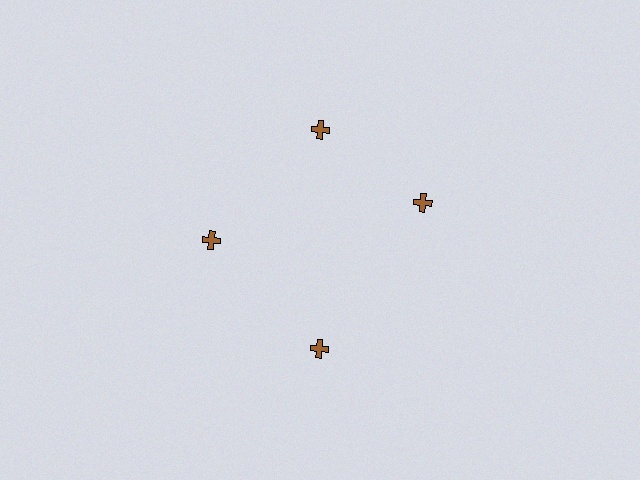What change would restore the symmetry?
The symmetry would be restored by rotating it back into even spacing with its neighbors so that all 4 crosses sit at equal angles and equal distance from the center.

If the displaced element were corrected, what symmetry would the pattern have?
It would have 4-fold rotational symmetry — the pattern would map onto itself every 90 degrees.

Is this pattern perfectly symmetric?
No. The 4 brown crosses are arranged in a ring, but one element near the 3 o'clock position is rotated out of alignment along the ring, breaking the 4-fold rotational symmetry.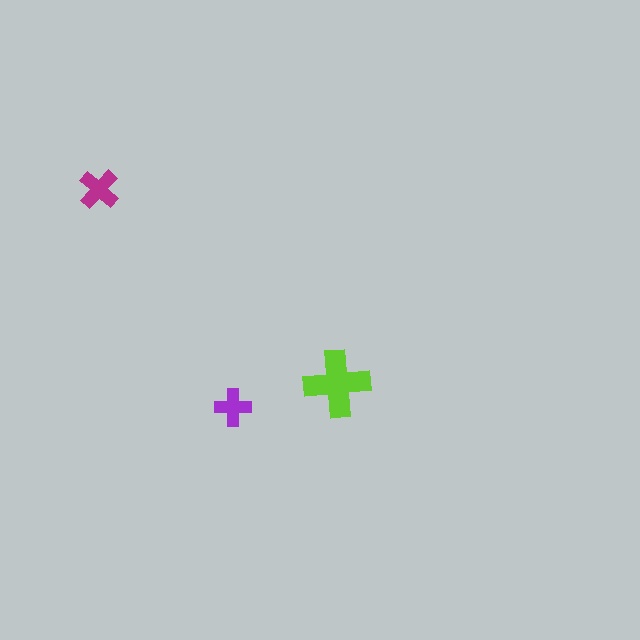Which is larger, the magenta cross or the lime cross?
The lime one.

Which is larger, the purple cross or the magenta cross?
The magenta one.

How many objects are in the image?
There are 3 objects in the image.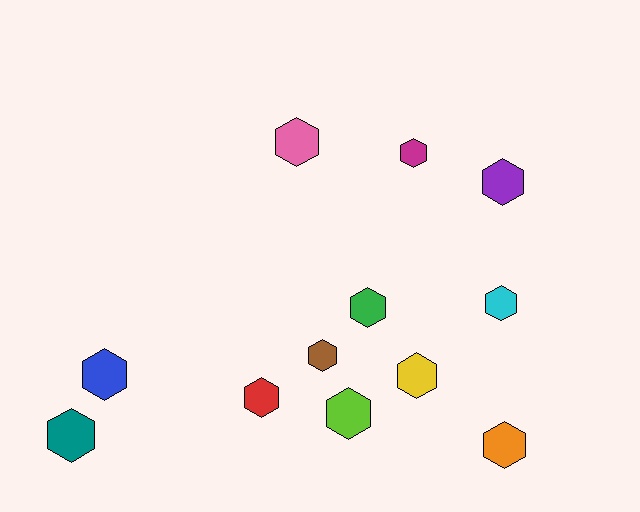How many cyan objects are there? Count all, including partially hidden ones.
There is 1 cyan object.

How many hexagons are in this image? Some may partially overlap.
There are 12 hexagons.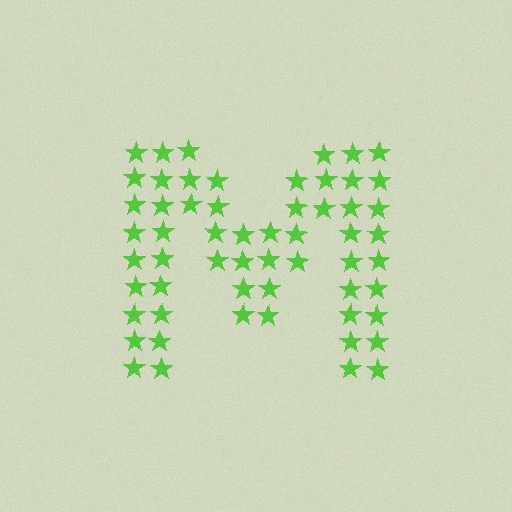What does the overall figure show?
The overall figure shows the letter M.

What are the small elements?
The small elements are stars.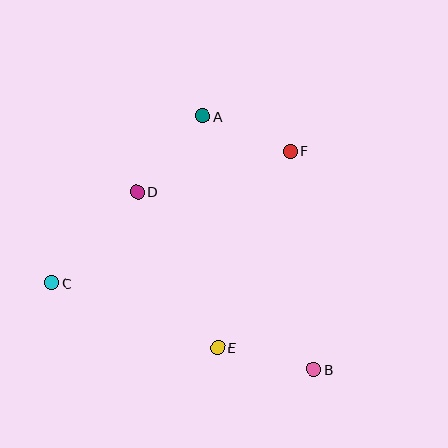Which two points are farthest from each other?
Points A and B are farthest from each other.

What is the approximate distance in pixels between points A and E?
The distance between A and E is approximately 232 pixels.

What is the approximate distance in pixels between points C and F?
The distance between C and F is approximately 272 pixels.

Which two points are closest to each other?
Points A and F are closest to each other.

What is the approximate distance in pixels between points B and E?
The distance between B and E is approximately 98 pixels.